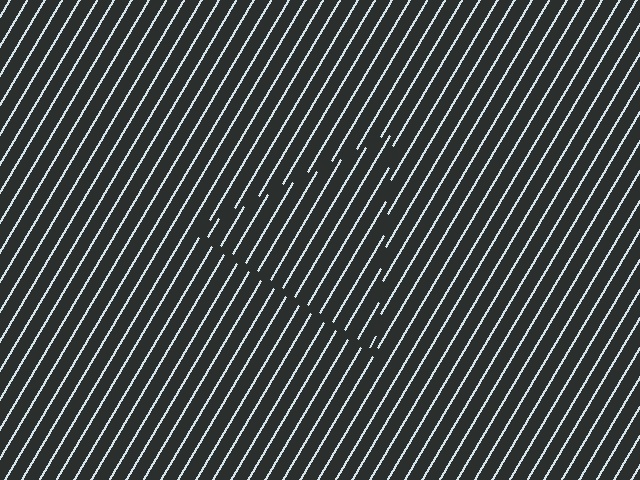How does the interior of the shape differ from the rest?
The interior of the shape contains the same grating, shifted by half a period — the contour is defined by the phase discontinuity where line-ends from the inner and outer gratings abut.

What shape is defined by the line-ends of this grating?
An illusory triangle. The interior of the shape contains the same grating, shifted by half a period — the contour is defined by the phase discontinuity where line-ends from the inner and outer gratings abut.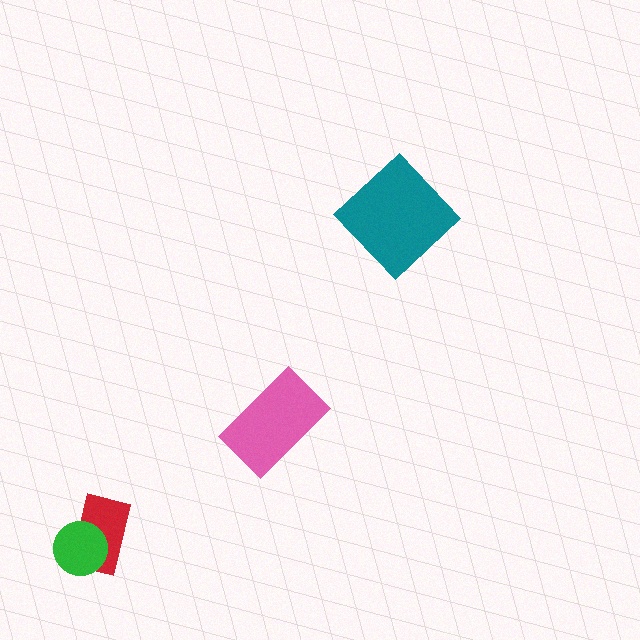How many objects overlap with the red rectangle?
1 object overlaps with the red rectangle.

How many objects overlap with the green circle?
1 object overlaps with the green circle.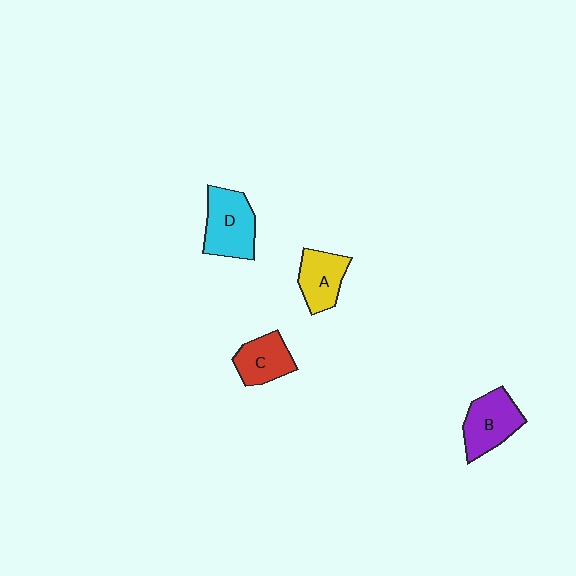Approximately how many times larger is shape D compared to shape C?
Approximately 1.4 times.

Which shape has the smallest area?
Shape C (red).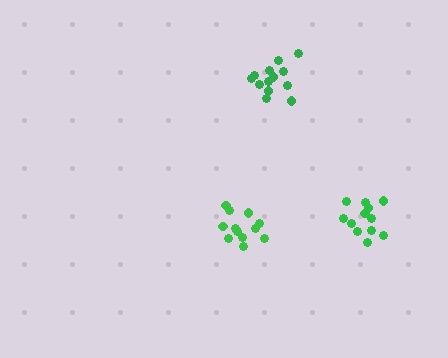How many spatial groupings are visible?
There are 3 spatial groupings.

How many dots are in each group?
Group 1: 12 dots, Group 2: 12 dots, Group 3: 13 dots (37 total).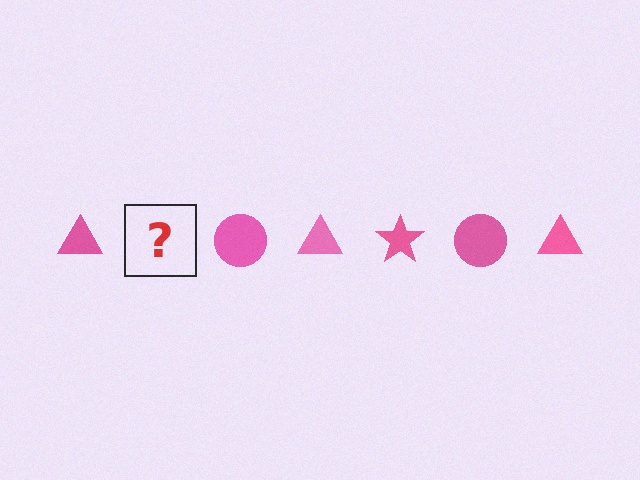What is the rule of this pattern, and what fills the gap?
The rule is that the pattern cycles through triangle, star, circle shapes in pink. The gap should be filled with a pink star.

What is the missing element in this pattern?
The missing element is a pink star.